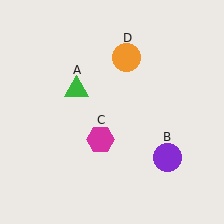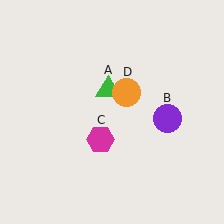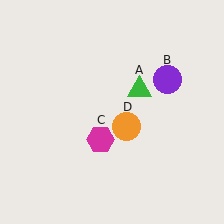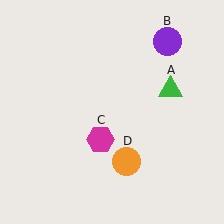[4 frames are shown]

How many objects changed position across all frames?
3 objects changed position: green triangle (object A), purple circle (object B), orange circle (object D).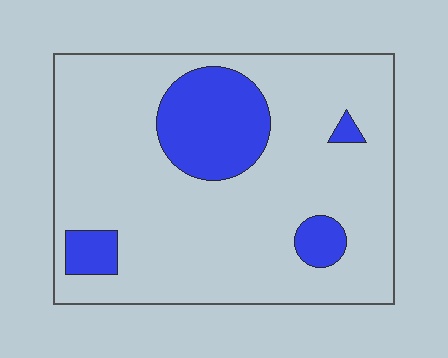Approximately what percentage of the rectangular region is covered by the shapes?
Approximately 20%.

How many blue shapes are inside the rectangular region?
4.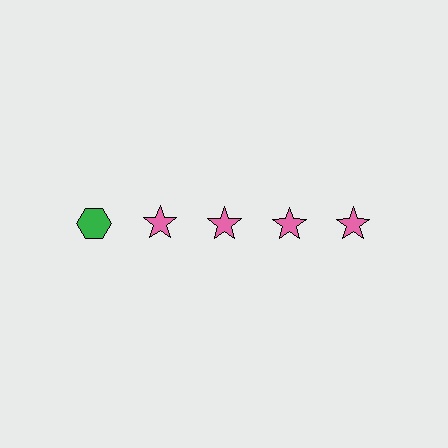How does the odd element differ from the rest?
It differs in both color (green instead of pink) and shape (hexagon instead of star).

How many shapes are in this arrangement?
There are 5 shapes arranged in a grid pattern.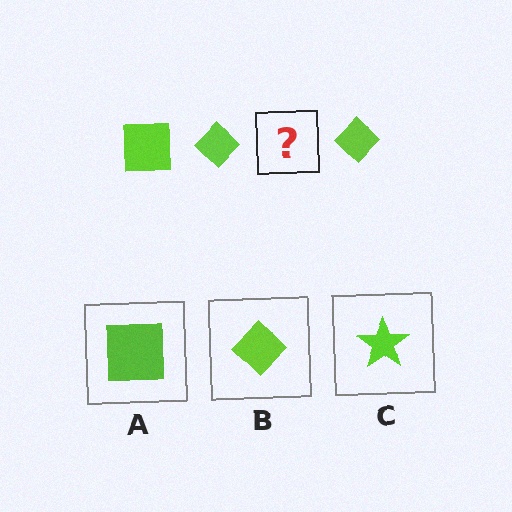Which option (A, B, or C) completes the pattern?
A.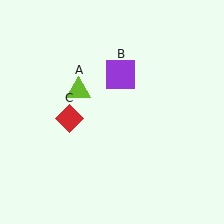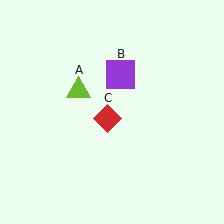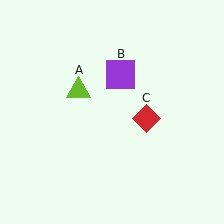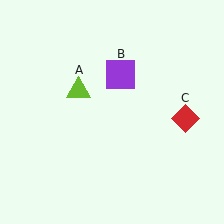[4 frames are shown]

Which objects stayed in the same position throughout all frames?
Lime triangle (object A) and purple square (object B) remained stationary.